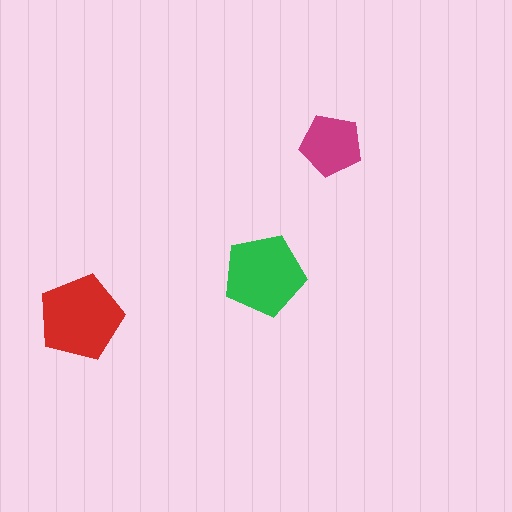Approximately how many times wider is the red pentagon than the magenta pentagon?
About 1.5 times wider.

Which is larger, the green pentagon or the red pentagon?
The red one.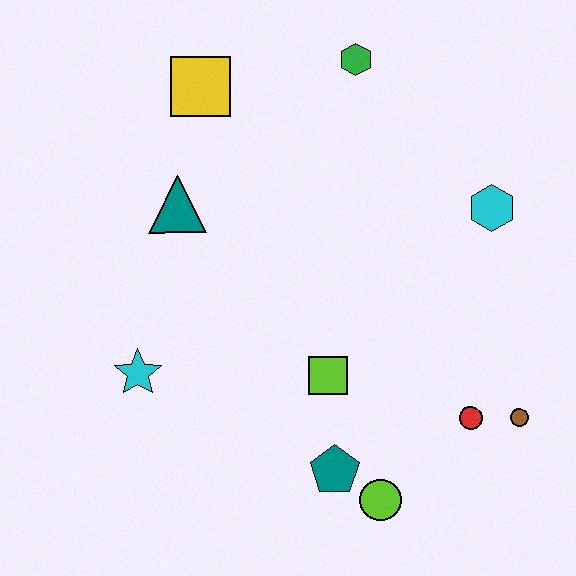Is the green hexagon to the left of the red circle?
Yes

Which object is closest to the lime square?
The teal pentagon is closest to the lime square.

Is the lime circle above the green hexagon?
No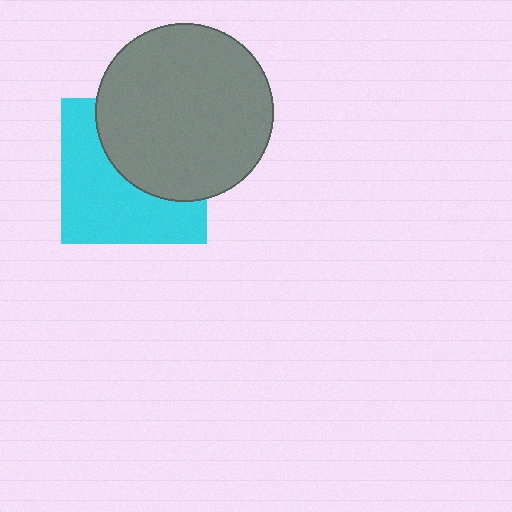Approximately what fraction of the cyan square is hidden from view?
Roughly 47% of the cyan square is hidden behind the gray circle.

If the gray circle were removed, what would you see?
You would see the complete cyan square.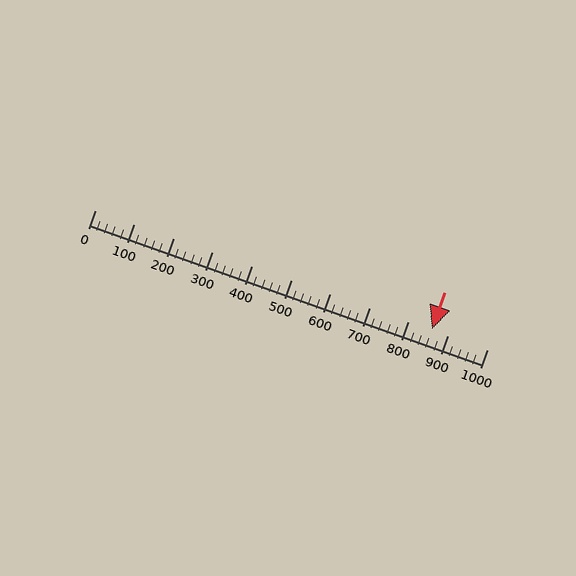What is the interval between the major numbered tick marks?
The major tick marks are spaced 100 units apart.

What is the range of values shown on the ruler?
The ruler shows values from 0 to 1000.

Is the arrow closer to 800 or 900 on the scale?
The arrow is closer to 900.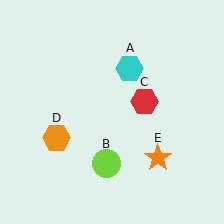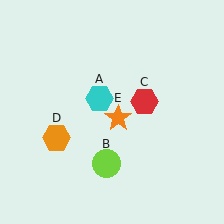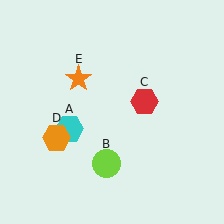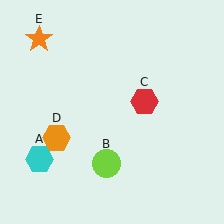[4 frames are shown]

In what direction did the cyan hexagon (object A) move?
The cyan hexagon (object A) moved down and to the left.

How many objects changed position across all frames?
2 objects changed position: cyan hexagon (object A), orange star (object E).